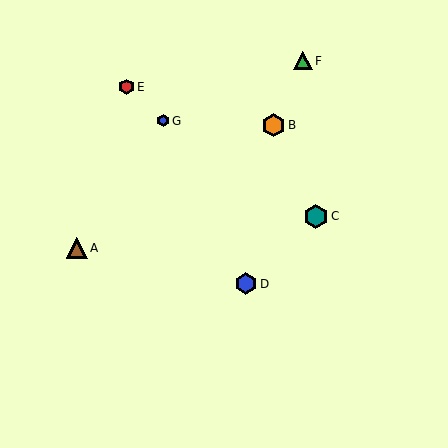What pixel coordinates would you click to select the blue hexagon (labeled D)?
Click at (246, 284) to select the blue hexagon D.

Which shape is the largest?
The teal hexagon (labeled C) is the largest.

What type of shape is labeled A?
Shape A is a brown triangle.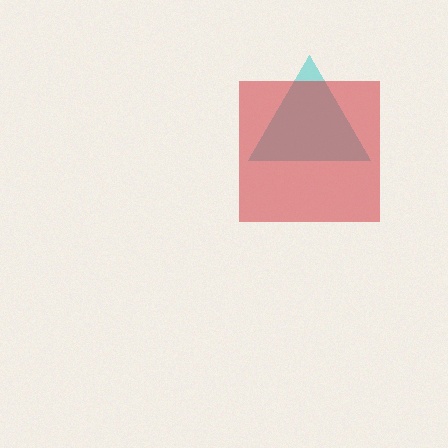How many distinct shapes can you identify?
There are 2 distinct shapes: a cyan triangle, a red square.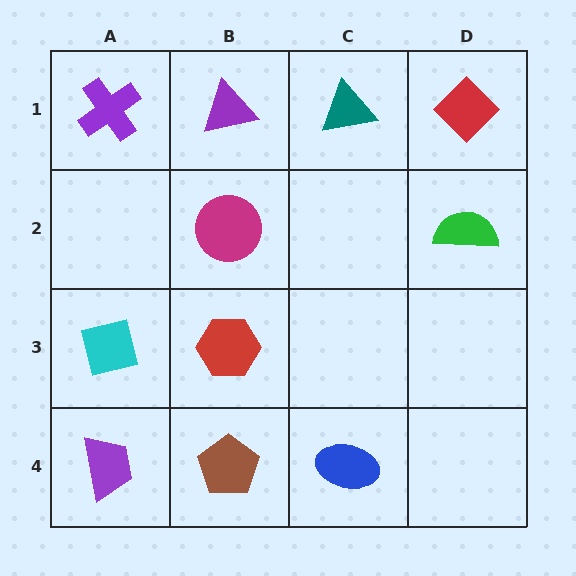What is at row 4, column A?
A purple trapezoid.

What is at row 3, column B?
A red hexagon.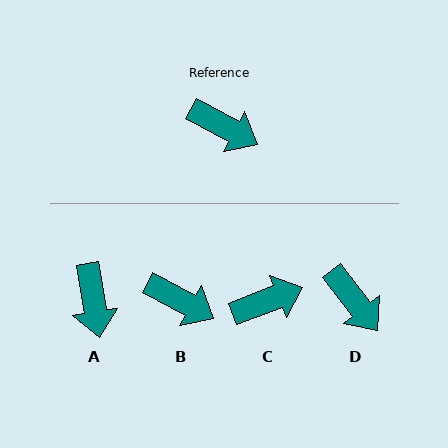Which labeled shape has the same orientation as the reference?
B.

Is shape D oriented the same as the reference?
No, it is off by about 25 degrees.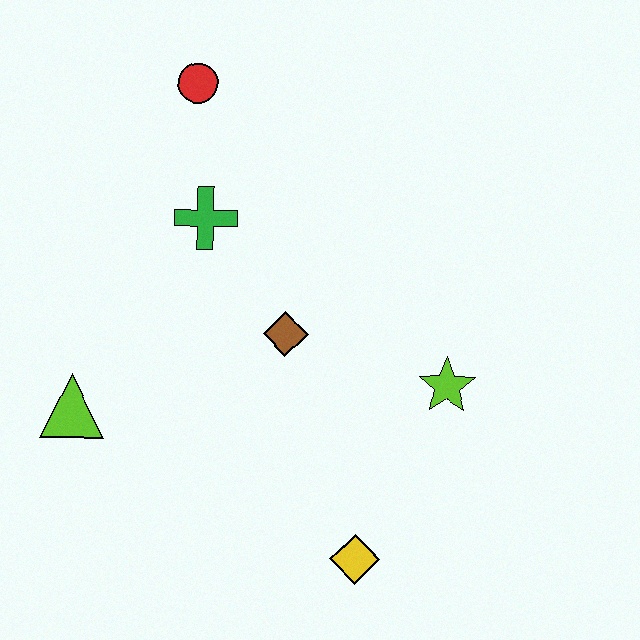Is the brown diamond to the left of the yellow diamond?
Yes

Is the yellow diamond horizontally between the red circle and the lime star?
Yes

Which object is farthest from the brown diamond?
The red circle is farthest from the brown diamond.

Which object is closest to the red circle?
The green cross is closest to the red circle.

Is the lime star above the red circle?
No